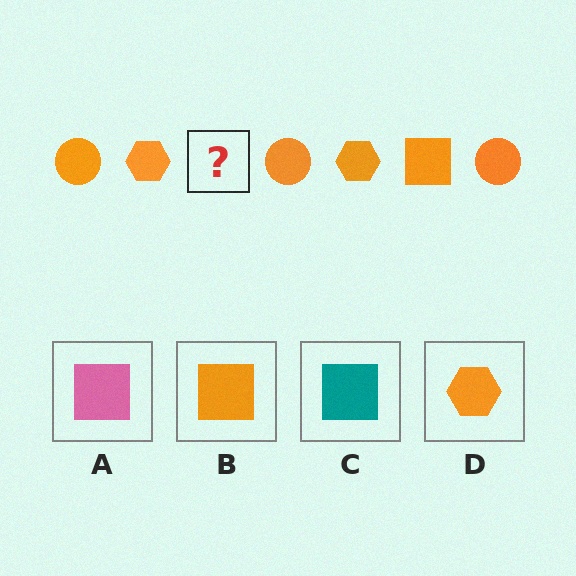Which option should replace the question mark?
Option B.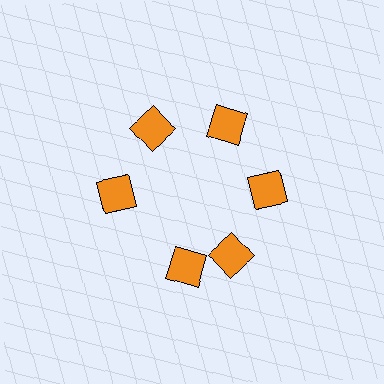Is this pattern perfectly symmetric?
No. The 6 orange diamonds are arranged in a ring, but one element near the 7 o'clock position is rotated out of alignment along the ring, breaking the 6-fold rotational symmetry.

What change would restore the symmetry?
The symmetry would be restored by rotating it back into even spacing with its neighbors so that all 6 diamonds sit at equal angles and equal distance from the center.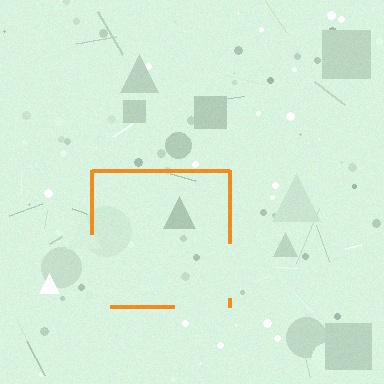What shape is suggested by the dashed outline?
The dashed outline suggests a square.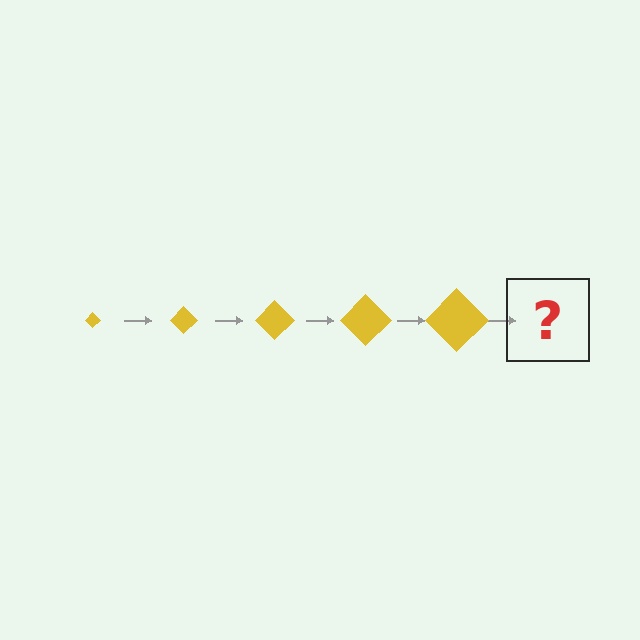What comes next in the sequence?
The next element should be a yellow diamond, larger than the previous one.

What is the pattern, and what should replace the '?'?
The pattern is that the diamond gets progressively larger each step. The '?' should be a yellow diamond, larger than the previous one.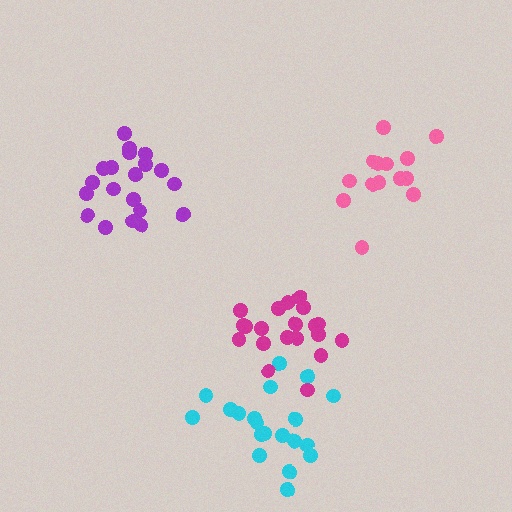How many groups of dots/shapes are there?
There are 4 groups.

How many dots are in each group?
Group 1: 20 dots, Group 2: 14 dots, Group 3: 20 dots, Group 4: 20 dots (74 total).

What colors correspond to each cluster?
The clusters are colored: purple, pink, cyan, magenta.